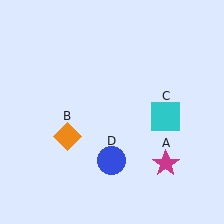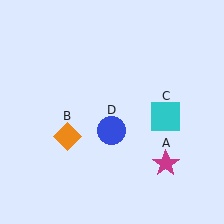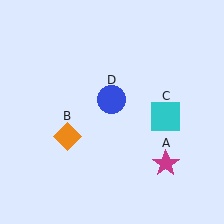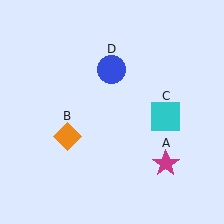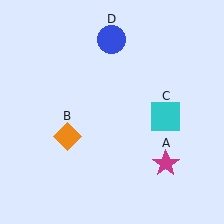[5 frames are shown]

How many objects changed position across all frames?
1 object changed position: blue circle (object D).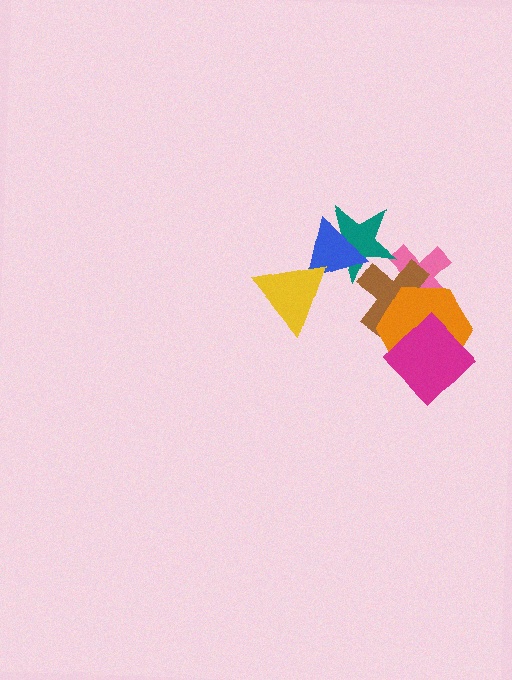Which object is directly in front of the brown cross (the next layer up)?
The orange hexagon is directly in front of the brown cross.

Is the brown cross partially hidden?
Yes, it is partially covered by another shape.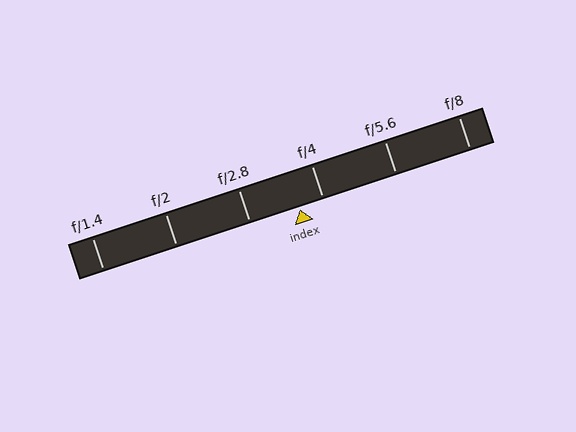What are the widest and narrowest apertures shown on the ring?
The widest aperture shown is f/1.4 and the narrowest is f/8.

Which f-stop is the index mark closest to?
The index mark is closest to f/4.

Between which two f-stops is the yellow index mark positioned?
The index mark is between f/2.8 and f/4.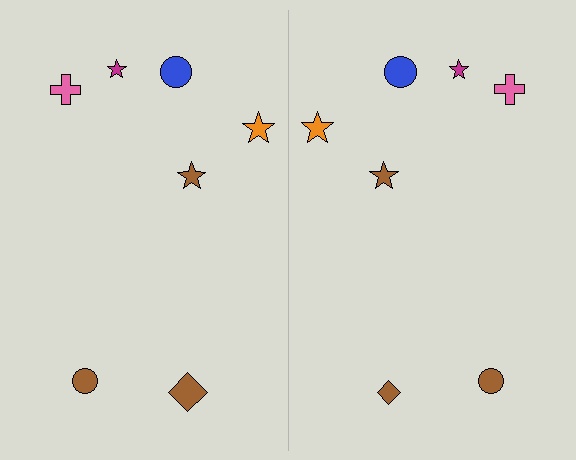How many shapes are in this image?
There are 14 shapes in this image.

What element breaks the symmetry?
The brown diamond on the right side has a different size than its mirror counterpart.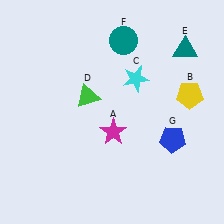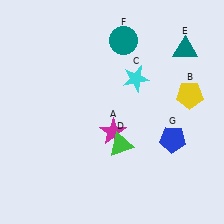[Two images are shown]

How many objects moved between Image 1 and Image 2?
1 object moved between the two images.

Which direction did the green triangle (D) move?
The green triangle (D) moved down.